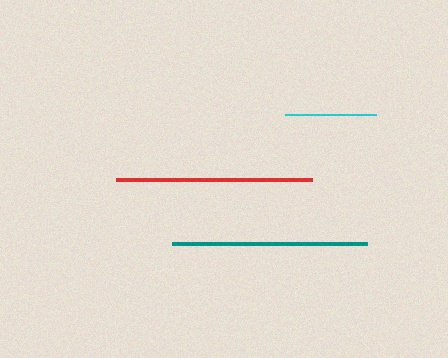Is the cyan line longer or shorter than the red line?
The red line is longer than the cyan line.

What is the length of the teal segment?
The teal segment is approximately 195 pixels long.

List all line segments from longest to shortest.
From longest to shortest: red, teal, cyan.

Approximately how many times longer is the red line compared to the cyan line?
The red line is approximately 2.2 times the length of the cyan line.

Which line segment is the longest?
The red line is the longest at approximately 195 pixels.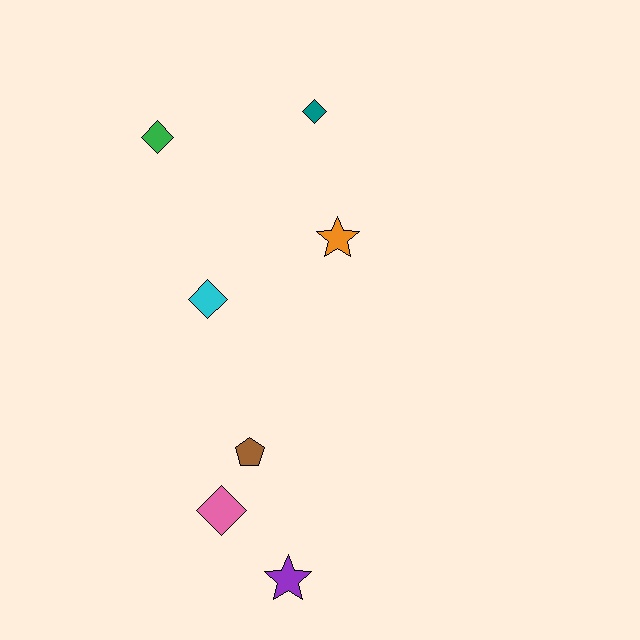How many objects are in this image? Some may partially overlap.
There are 7 objects.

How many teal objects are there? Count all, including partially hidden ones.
There is 1 teal object.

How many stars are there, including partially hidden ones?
There are 2 stars.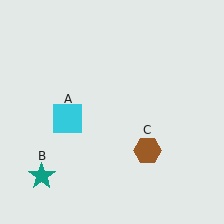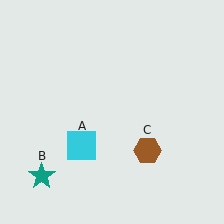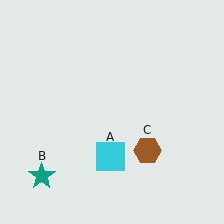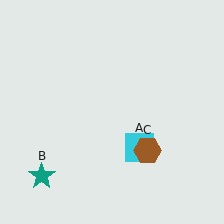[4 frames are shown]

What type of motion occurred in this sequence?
The cyan square (object A) rotated counterclockwise around the center of the scene.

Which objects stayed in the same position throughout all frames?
Teal star (object B) and brown hexagon (object C) remained stationary.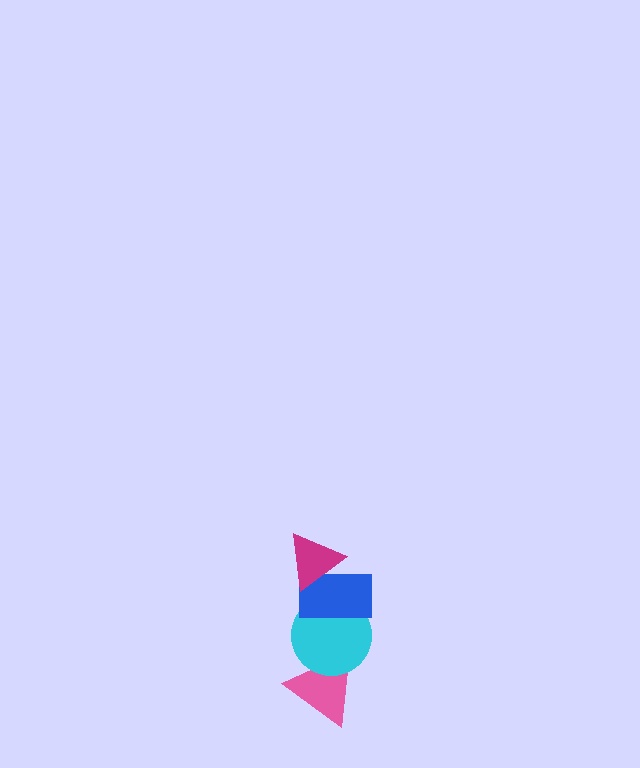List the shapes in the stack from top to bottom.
From top to bottom: the magenta triangle, the blue rectangle, the cyan circle, the pink triangle.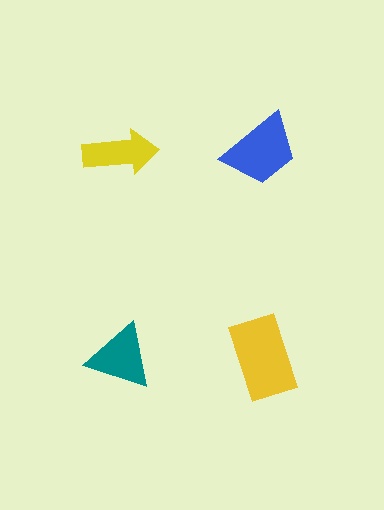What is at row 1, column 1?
A yellow arrow.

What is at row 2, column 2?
A yellow rectangle.